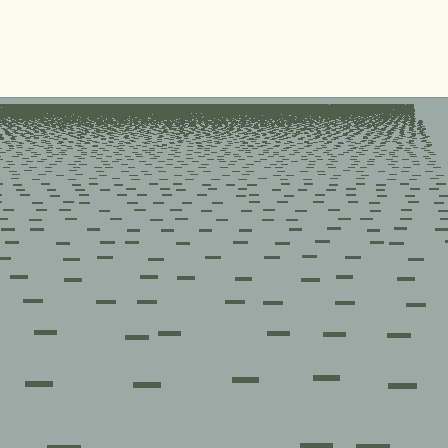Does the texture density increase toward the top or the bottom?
Density increases toward the top.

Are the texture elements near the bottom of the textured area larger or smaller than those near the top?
Larger. Near the bottom, elements are closer to the viewer and appear at a bigger on-screen size.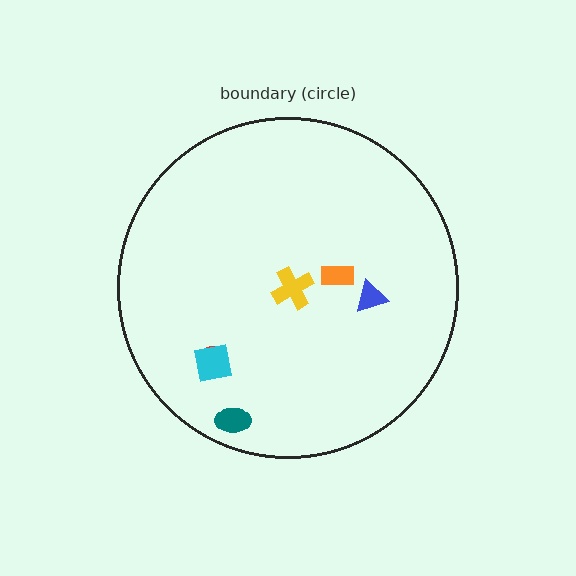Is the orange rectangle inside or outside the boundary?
Inside.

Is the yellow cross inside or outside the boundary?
Inside.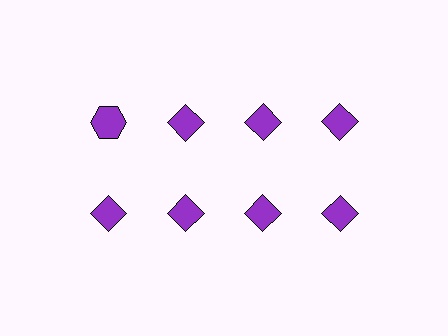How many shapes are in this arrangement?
There are 8 shapes arranged in a grid pattern.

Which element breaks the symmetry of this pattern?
The purple hexagon in the top row, leftmost column breaks the symmetry. All other shapes are purple diamonds.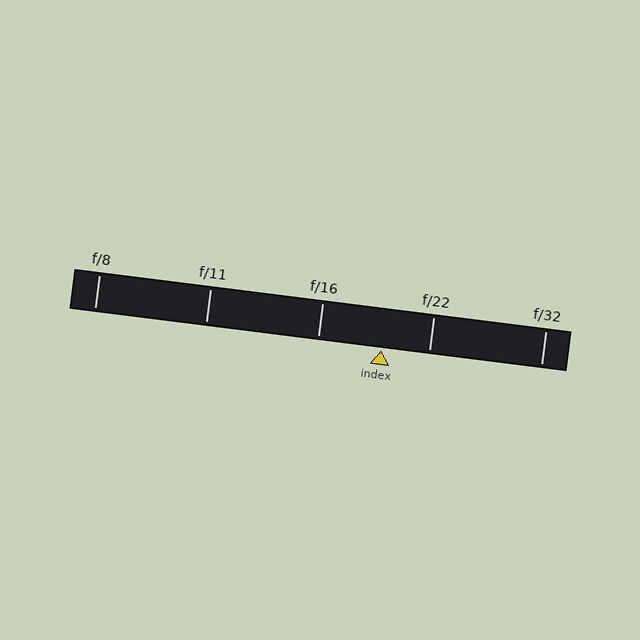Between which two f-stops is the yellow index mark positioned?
The index mark is between f/16 and f/22.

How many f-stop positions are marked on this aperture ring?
There are 5 f-stop positions marked.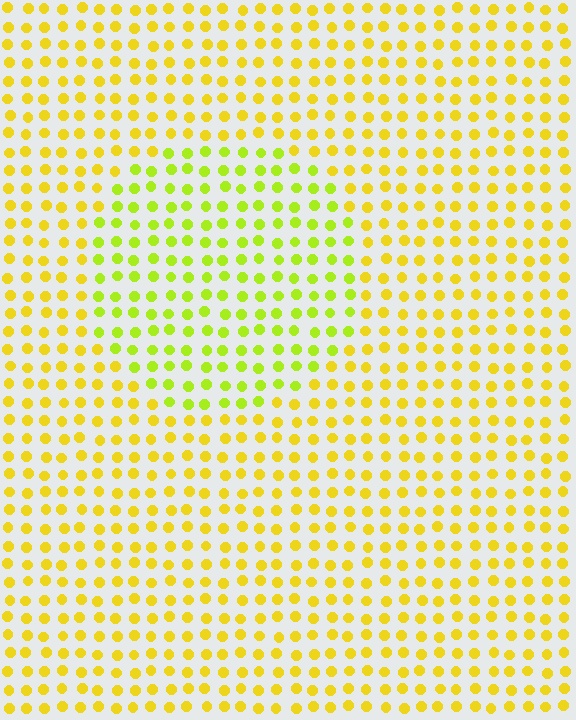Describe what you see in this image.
The image is filled with small yellow elements in a uniform arrangement. A circle-shaped region is visible where the elements are tinted to a slightly different hue, forming a subtle color boundary.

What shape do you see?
I see a circle.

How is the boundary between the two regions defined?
The boundary is defined purely by a slight shift in hue (about 28 degrees). Spacing, size, and orientation are identical on both sides.